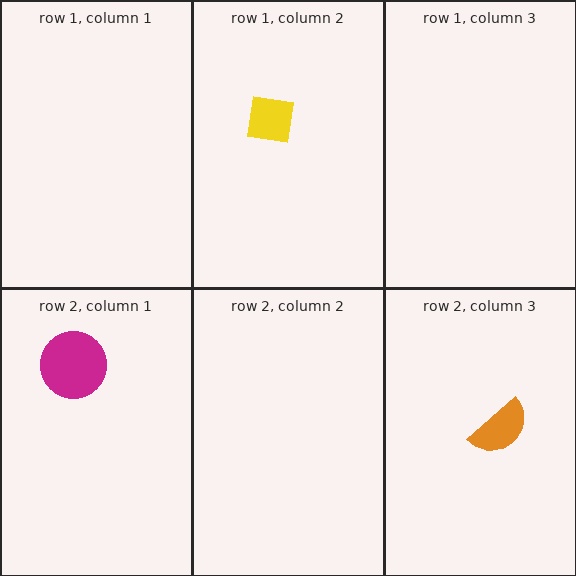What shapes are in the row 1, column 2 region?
The yellow square.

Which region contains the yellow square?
The row 1, column 2 region.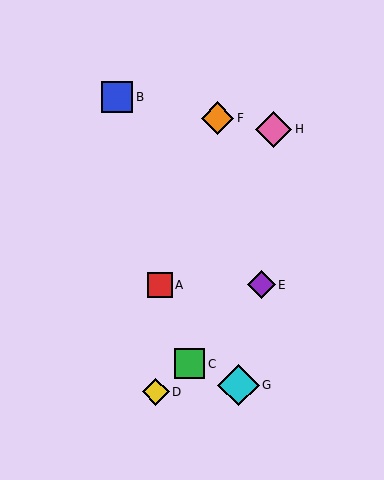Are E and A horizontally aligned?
Yes, both are at y≈285.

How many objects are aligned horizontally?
2 objects (A, E) are aligned horizontally.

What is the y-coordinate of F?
Object F is at y≈118.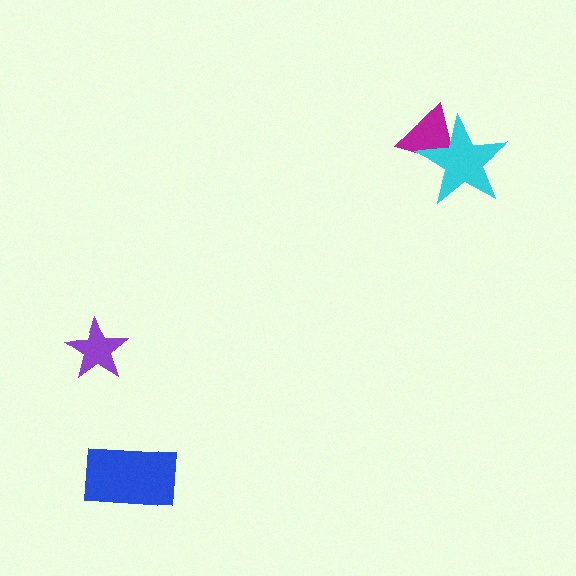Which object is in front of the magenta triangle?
The cyan star is in front of the magenta triangle.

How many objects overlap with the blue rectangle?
0 objects overlap with the blue rectangle.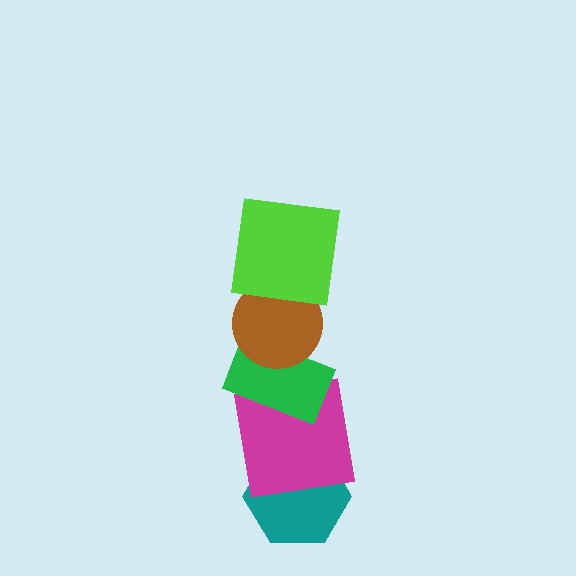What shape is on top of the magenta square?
The green rectangle is on top of the magenta square.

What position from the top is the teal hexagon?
The teal hexagon is 5th from the top.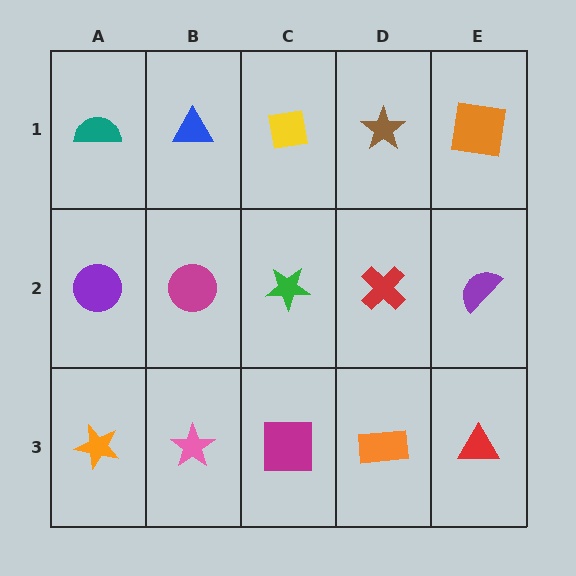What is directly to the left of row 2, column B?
A purple circle.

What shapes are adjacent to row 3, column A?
A purple circle (row 2, column A), a pink star (row 3, column B).